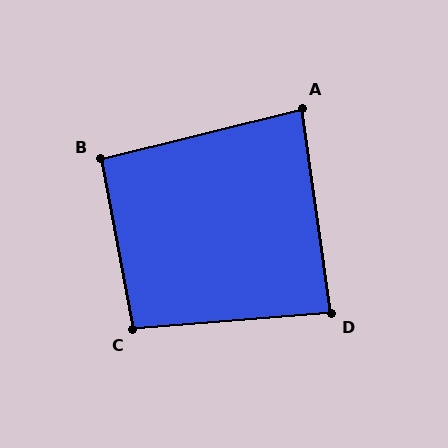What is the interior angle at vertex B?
Approximately 93 degrees (approximately right).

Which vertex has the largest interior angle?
C, at approximately 96 degrees.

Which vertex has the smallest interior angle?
A, at approximately 84 degrees.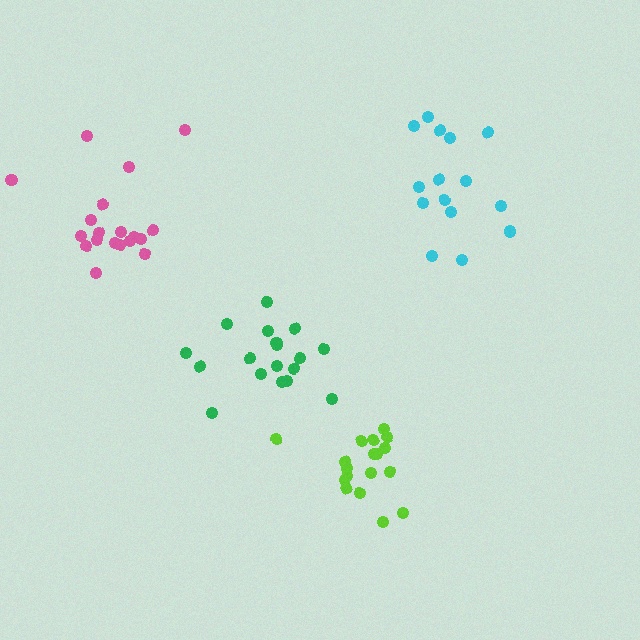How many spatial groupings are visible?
There are 4 spatial groupings.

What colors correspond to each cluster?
The clusters are colored: green, cyan, pink, lime.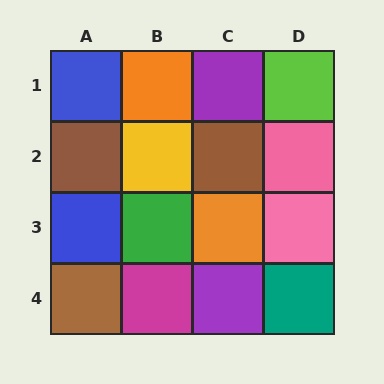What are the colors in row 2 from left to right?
Brown, yellow, brown, pink.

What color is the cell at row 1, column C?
Purple.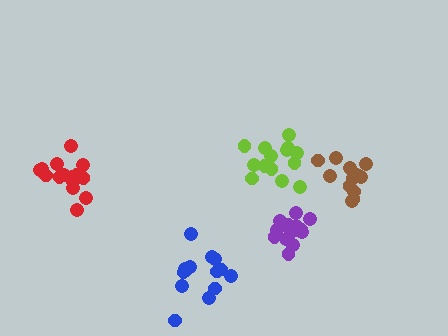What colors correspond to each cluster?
The clusters are colored: purple, brown, blue, lime, red.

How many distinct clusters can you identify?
There are 5 distinct clusters.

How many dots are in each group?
Group 1: 17 dots, Group 2: 12 dots, Group 3: 14 dots, Group 4: 14 dots, Group 5: 16 dots (73 total).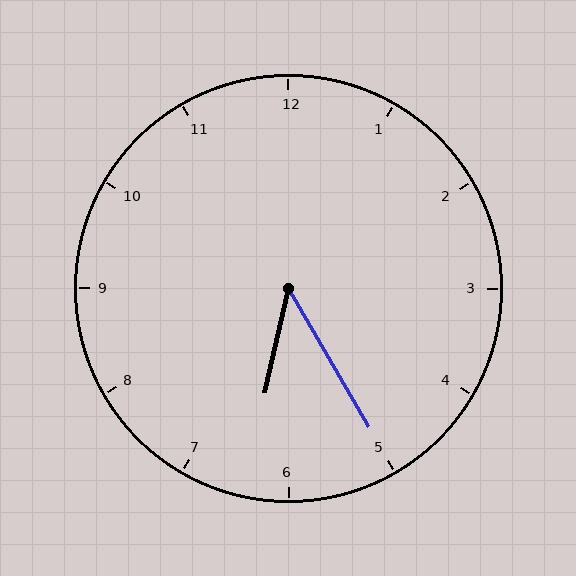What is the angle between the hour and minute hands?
Approximately 42 degrees.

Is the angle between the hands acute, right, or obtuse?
It is acute.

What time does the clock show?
6:25.